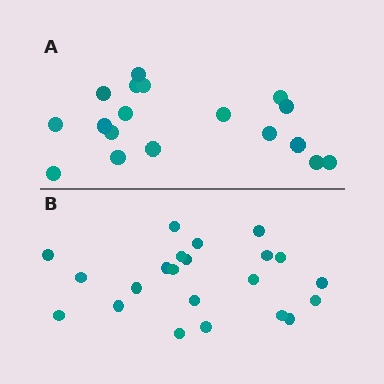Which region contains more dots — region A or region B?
Region B (the bottom region) has more dots.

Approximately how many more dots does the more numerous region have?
Region B has about 4 more dots than region A.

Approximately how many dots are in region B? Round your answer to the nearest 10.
About 20 dots. (The exact count is 22, which rounds to 20.)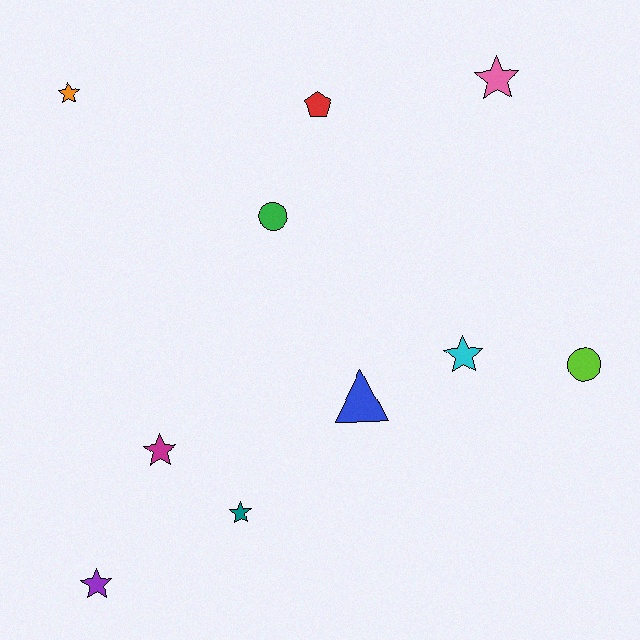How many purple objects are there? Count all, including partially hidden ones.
There is 1 purple object.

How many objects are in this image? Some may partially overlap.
There are 10 objects.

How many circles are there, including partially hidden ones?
There are 2 circles.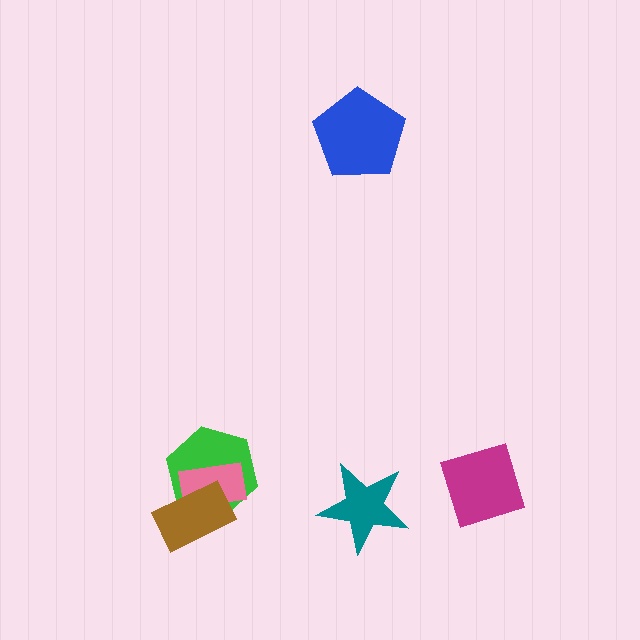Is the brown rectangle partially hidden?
No, no other shape covers it.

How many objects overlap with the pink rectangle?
2 objects overlap with the pink rectangle.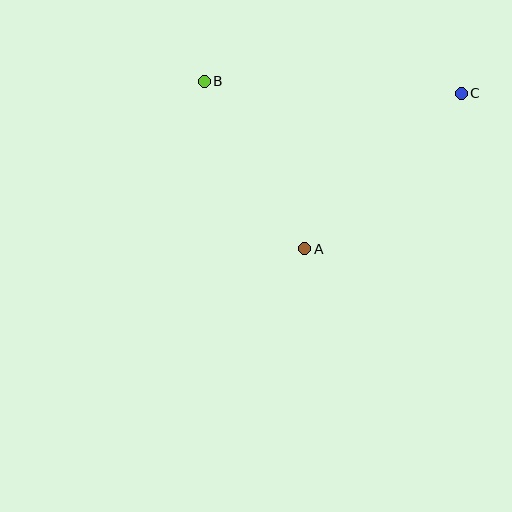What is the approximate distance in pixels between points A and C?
The distance between A and C is approximately 221 pixels.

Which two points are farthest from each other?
Points B and C are farthest from each other.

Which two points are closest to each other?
Points A and B are closest to each other.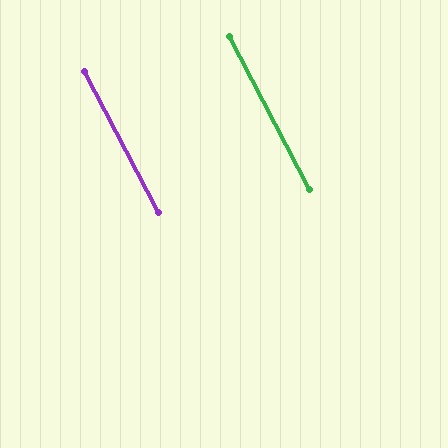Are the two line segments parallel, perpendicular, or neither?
Parallel — their directions differ by only 0.1°.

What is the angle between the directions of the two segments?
Approximately 0 degrees.